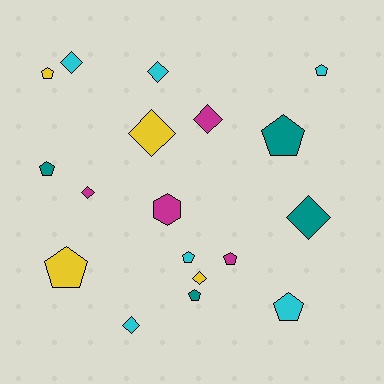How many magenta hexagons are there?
There is 1 magenta hexagon.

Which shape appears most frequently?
Pentagon, with 9 objects.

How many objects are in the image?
There are 18 objects.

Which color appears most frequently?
Cyan, with 6 objects.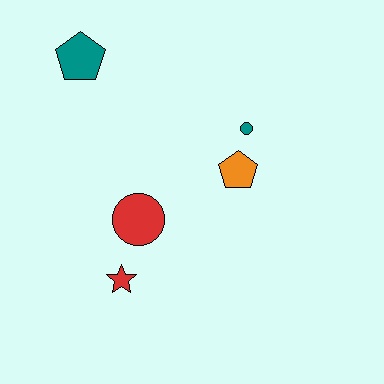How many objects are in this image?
There are 5 objects.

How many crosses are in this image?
There are no crosses.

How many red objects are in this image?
There are 2 red objects.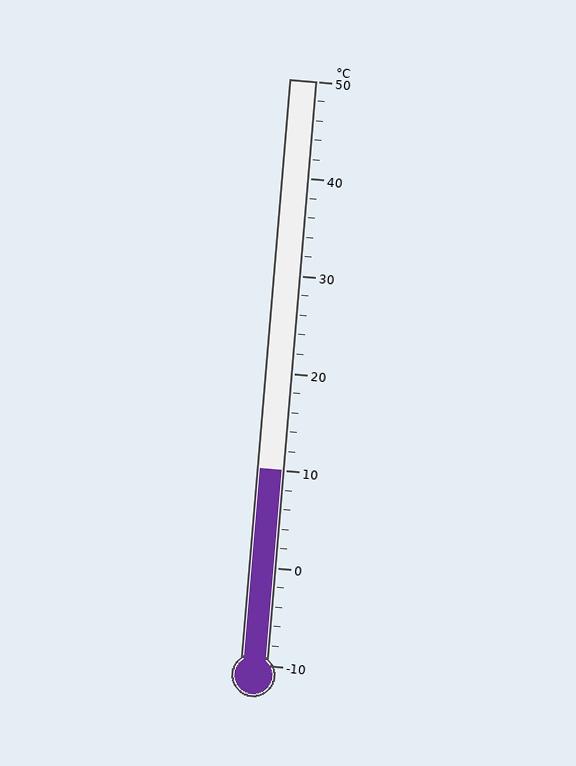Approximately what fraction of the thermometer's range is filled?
The thermometer is filled to approximately 35% of its range.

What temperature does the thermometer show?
The thermometer shows approximately 10°C.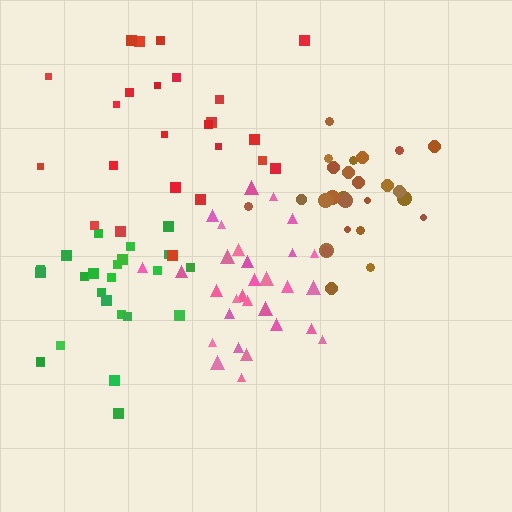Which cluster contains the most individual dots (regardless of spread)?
Pink (30).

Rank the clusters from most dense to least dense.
brown, pink, green, red.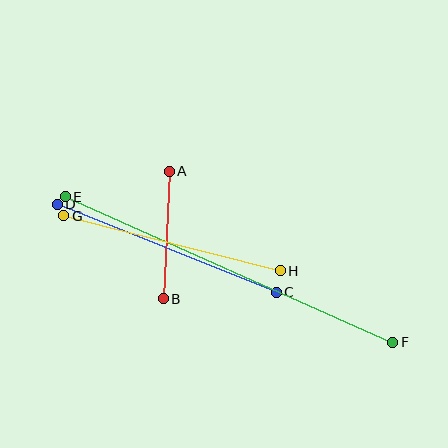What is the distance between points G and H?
The distance is approximately 223 pixels.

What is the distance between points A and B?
The distance is approximately 128 pixels.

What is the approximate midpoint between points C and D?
The midpoint is at approximately (167, 248) pixels.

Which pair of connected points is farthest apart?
Points E and F are farthest apart.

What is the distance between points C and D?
The distance is approximately 236 pixels.